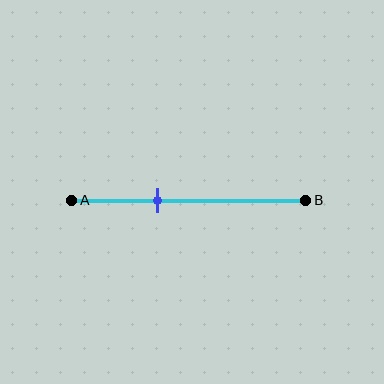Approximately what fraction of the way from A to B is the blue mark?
The blue mark is approximately 35% of the way from A to B.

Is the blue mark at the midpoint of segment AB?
No, the mark is at about 35% from A, not at the 50% midpoint.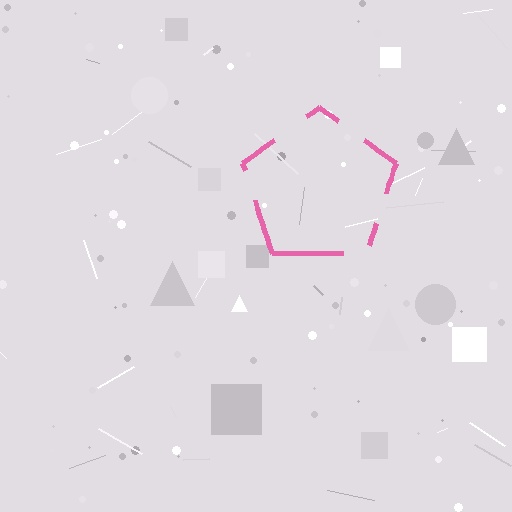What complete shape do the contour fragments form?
The contour fragments form a pentagon.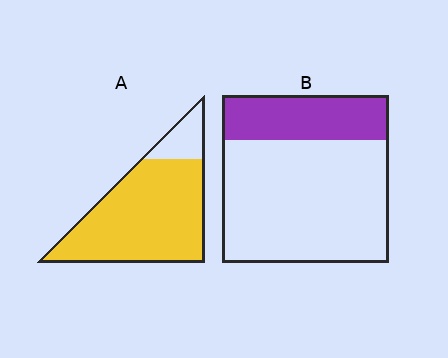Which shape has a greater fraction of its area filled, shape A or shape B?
Shape A.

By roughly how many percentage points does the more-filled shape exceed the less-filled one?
By roughly 60 percentage points (A over B).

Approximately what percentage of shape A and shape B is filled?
A is approximately 85% and B is approximately 25%.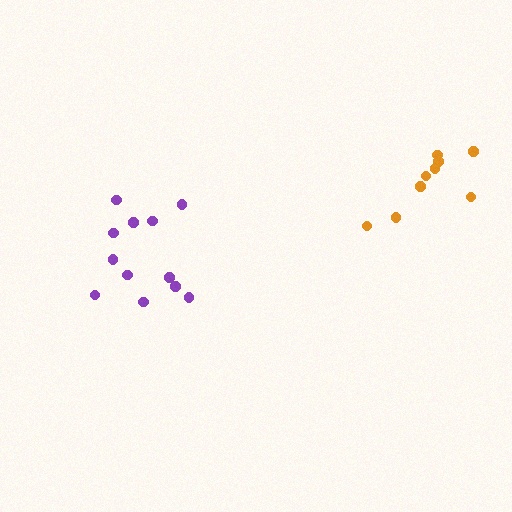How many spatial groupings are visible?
There are 2 spatial groupings.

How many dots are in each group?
Group 1: 9 dots, Group 2: 12 dots (21 total).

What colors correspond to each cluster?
The clusters are colored: orange, purple.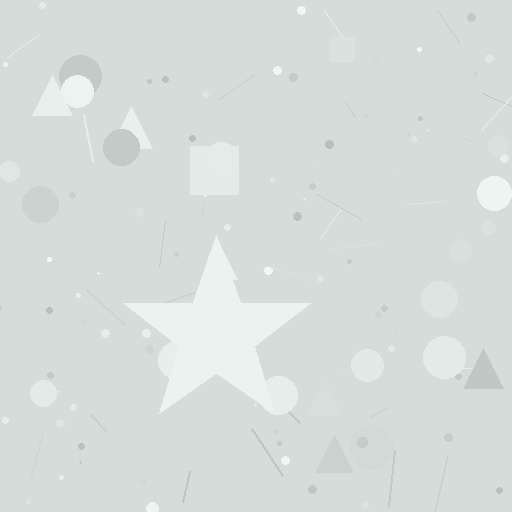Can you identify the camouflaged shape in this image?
The camouflaged shape is a star.